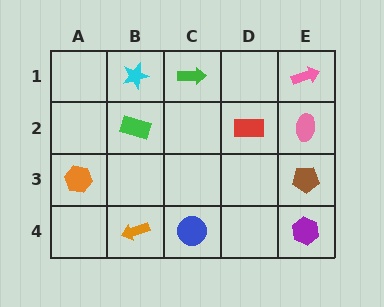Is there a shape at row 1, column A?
No, that cell is empty.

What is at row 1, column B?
A cyan star.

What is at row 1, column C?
A green arrow.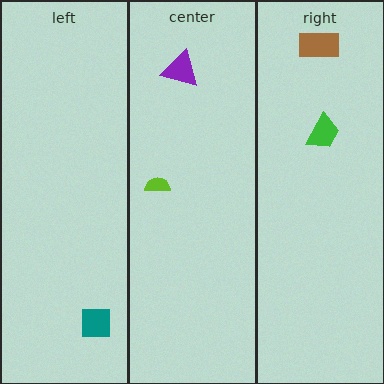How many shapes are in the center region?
2.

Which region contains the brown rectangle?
The right region.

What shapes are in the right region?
The green trapezoid, the brown rectangle.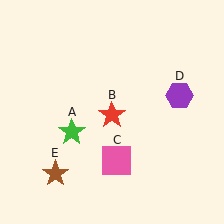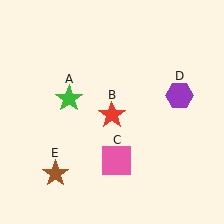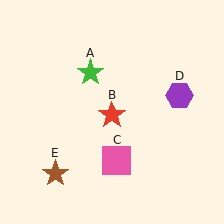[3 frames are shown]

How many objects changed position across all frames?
1 object changed position: green star (object A).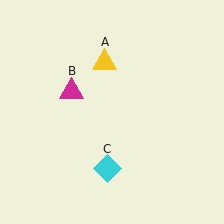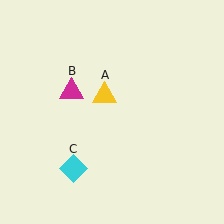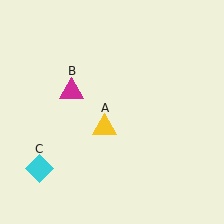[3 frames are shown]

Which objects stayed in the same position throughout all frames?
Magenta triangle (object B) remained stationary.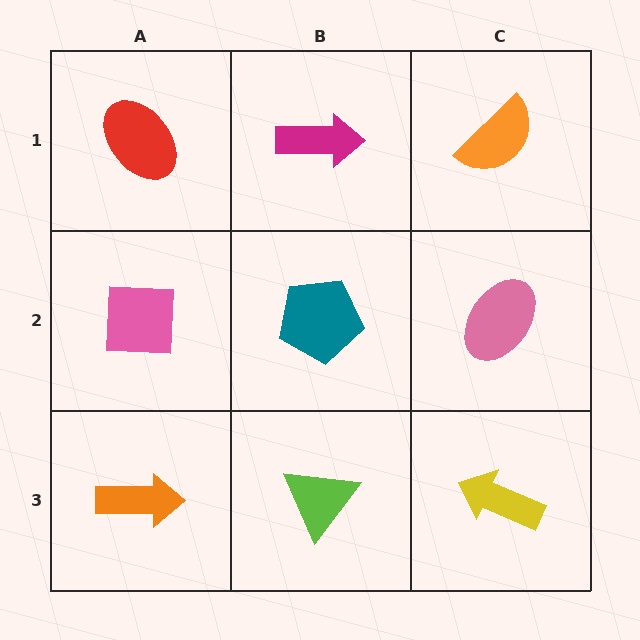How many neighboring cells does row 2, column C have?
3.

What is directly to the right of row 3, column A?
A lime triangle.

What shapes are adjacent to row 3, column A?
A pink square (row 2, column A), a lime triangle (row 3, column B).